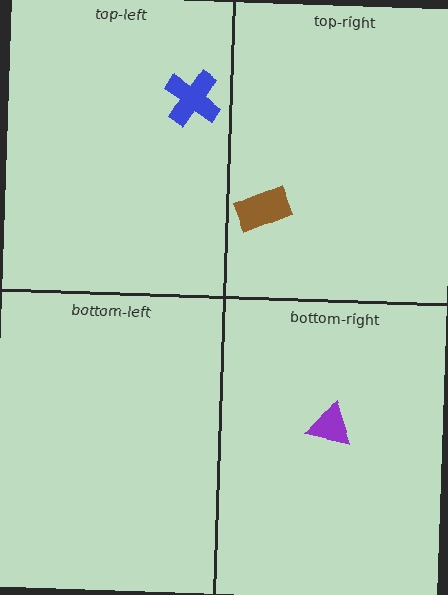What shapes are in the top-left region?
The blue cross.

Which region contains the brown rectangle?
The top-right region.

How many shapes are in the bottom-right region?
1.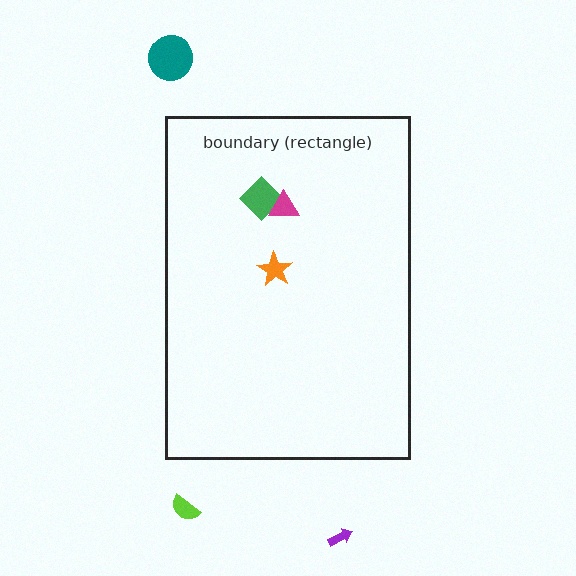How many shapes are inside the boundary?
3 inside, 3 outside.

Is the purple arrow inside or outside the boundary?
Outside.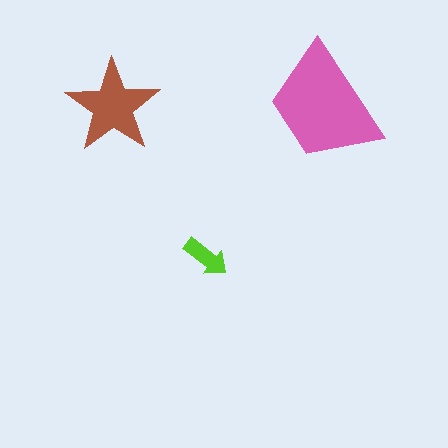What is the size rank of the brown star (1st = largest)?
2nd.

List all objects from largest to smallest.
The pink trapezoid, the brown star, the lime arrow.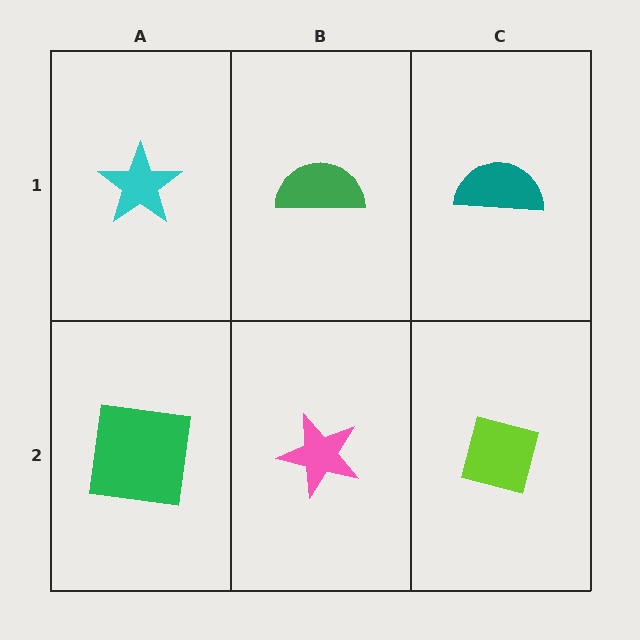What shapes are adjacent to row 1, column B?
A pink star (row 2, column B), a cyan star (row 1, column A), a teal semicircle (row 1, column C).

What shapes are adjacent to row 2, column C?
A teal semicircle (row 1, column C), a pink star (row 2, column B).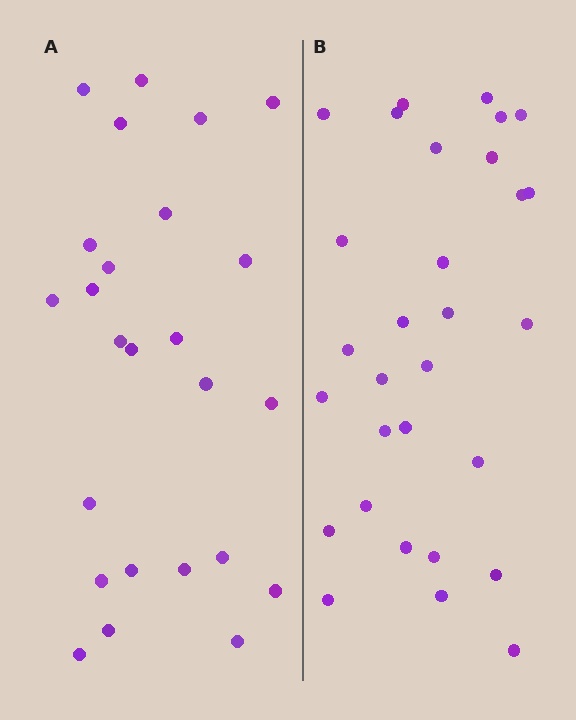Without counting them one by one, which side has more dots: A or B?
Region B (the right region) has more dots.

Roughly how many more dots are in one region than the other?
Region B has about 5 more dots than region A.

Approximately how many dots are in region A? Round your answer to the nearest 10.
About 20 dots. (The exact count is 25, which rounds to 20.)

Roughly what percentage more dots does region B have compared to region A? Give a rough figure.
About 20% more.